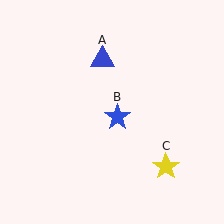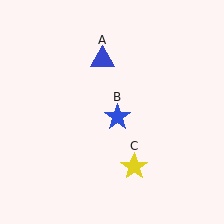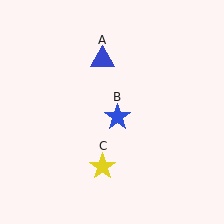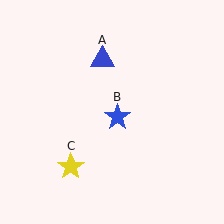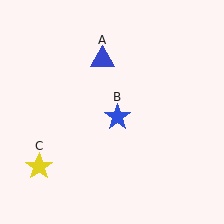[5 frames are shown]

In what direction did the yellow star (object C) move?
The yellow star (object C) moved left.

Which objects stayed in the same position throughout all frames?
Blue triangle (object A) and blue star (object B) remained stationary.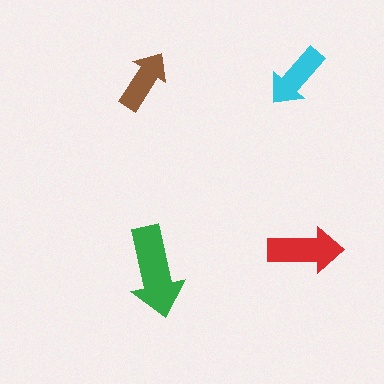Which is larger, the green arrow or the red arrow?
The green one.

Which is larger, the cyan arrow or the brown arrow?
The cyan one.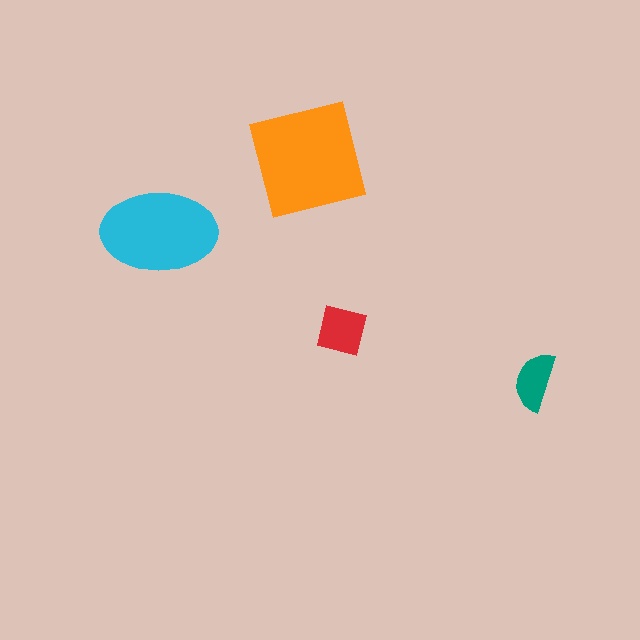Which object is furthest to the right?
The teal semicircle is rightmost.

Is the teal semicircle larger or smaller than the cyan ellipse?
Smaller.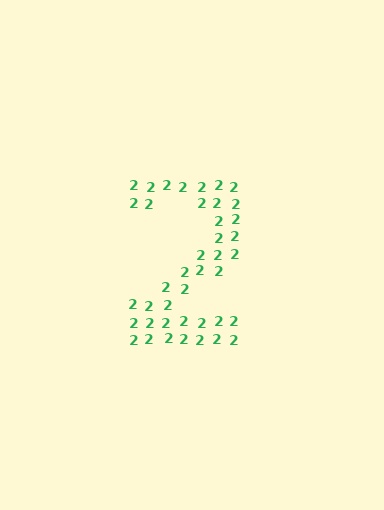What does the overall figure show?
The overall figure shows the digit 2.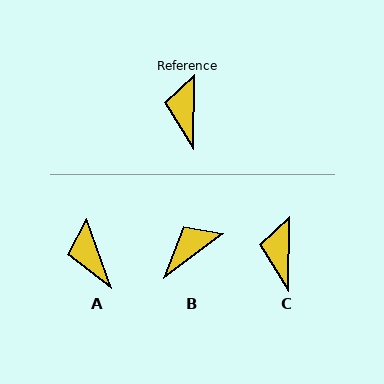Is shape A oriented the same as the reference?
No, it is off by about 20 degrees.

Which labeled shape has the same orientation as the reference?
C.